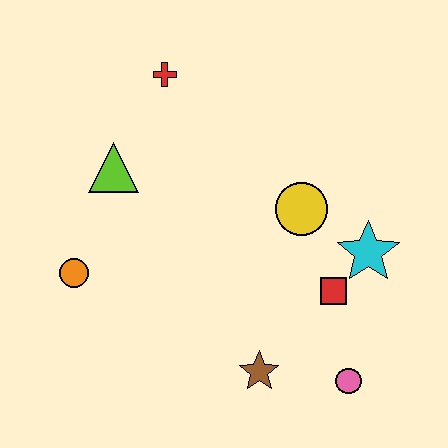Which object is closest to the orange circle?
The lime triangle is closest to the orange circle.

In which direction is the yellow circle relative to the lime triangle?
The yellow circle is to the right of the lime triangle.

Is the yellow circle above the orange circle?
Yes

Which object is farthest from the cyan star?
The orange circle is farthest from the cyan star.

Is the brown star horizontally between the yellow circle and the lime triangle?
Yes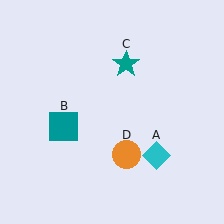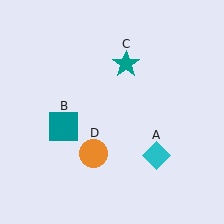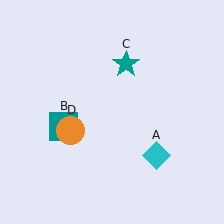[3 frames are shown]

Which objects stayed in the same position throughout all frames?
Cyan diamond (object A) and teal square (object B) and teal star (object C) remained stationary.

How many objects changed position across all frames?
1 object changed position: orange circle (object D).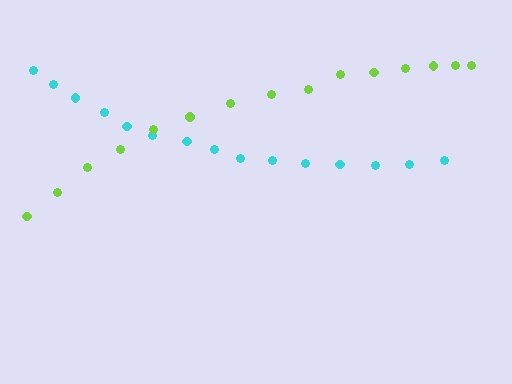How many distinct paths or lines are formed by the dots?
There are 2 distinct paths.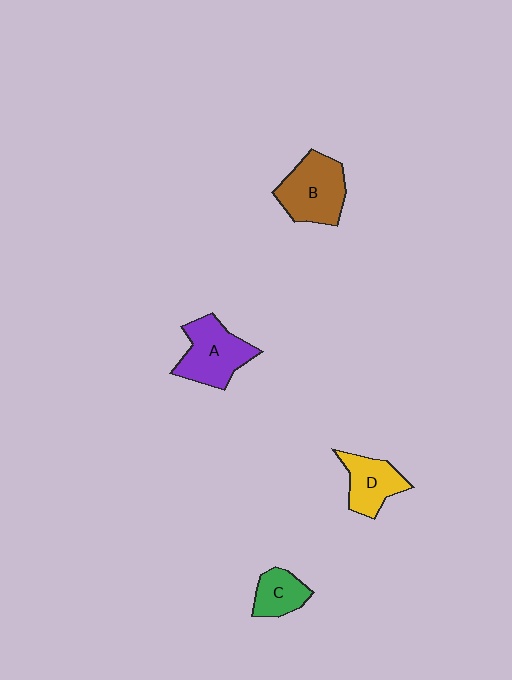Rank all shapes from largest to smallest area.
From largest to smallest: B (brown), A (purple), D (yellow), C (green).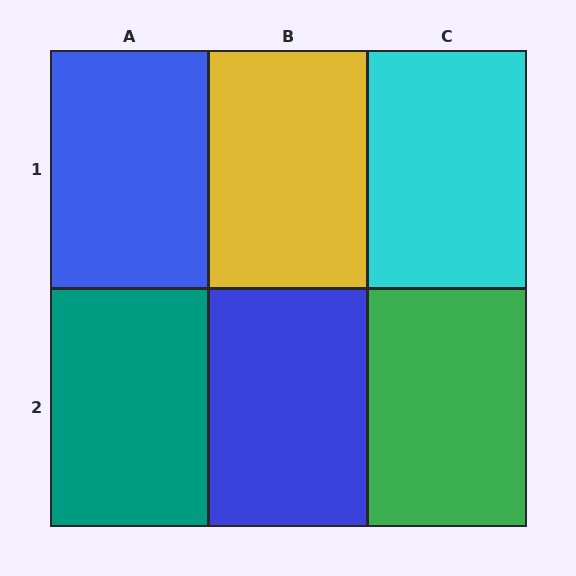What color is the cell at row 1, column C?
Cyan.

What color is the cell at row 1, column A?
Blue.